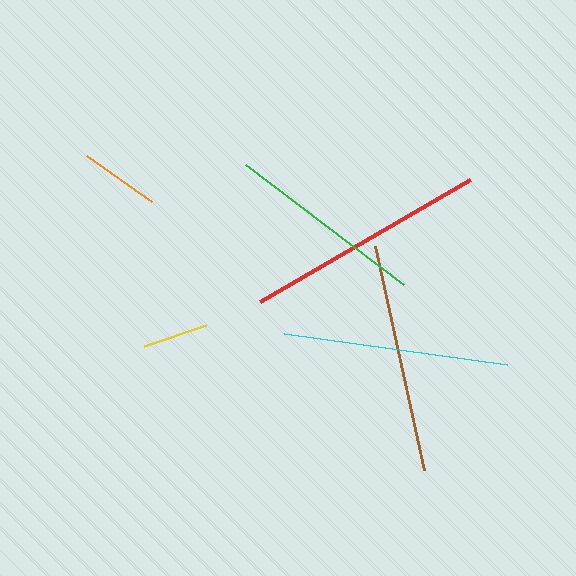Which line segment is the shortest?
The yellow line is the shortest at approximately 65 pixels.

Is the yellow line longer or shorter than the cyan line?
The cyan line is longer than the yellow line.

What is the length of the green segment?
The green segment is approximately 198 pixels long.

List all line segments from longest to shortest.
From longest to shortest: red, brown, cyan, green, orange, yellow.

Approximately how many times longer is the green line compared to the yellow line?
The green line is approximately 3.0 times the length of the yellow line.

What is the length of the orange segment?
The orange segment is approximately 80 pixels long.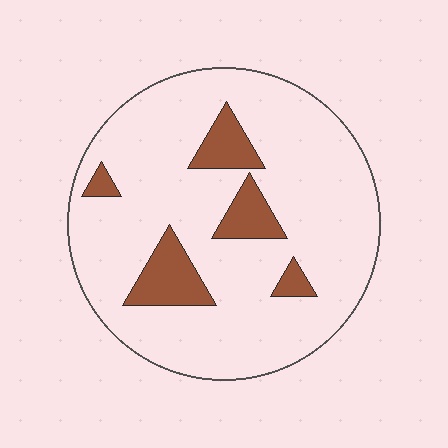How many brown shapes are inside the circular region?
5.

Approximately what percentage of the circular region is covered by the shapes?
Approximately 15%.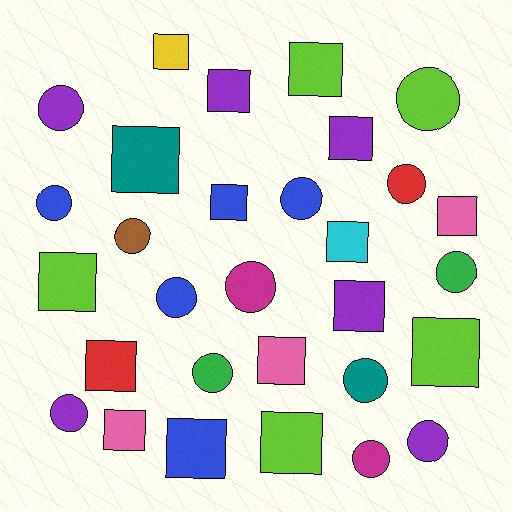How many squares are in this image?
There are 16 squares.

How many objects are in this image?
There are 30 objects.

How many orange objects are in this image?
There are no orange objects.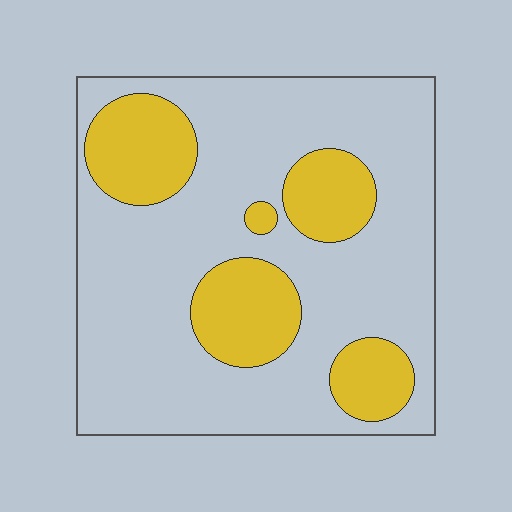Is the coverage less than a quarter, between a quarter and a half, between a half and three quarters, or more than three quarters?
Between a quarter and a half.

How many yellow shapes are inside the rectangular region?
5.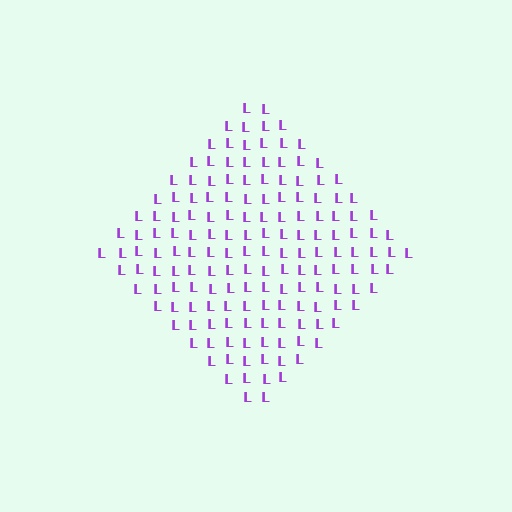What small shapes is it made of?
It is made of small letter L's.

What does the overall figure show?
The overall figure shows a diamond.